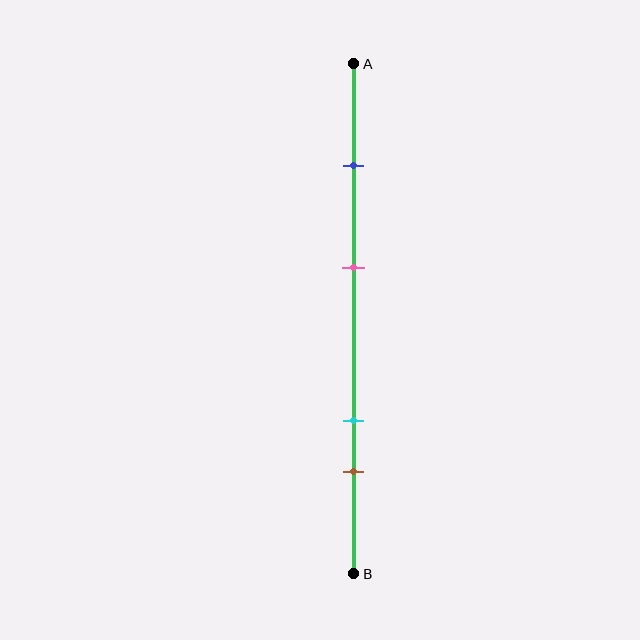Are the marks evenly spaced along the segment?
No, the marks are not evenly spaced.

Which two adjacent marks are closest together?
The cyan and brown marks are the closest adjacent pair.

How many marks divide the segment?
There are 4 marks dividing the segment.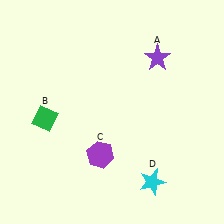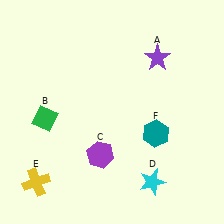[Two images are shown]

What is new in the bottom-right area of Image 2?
A teal hexagon (F) was added in the bottom-right area of Image 2.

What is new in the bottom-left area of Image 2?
A yellow cross (E) was added in the bottom-left area of Image 2.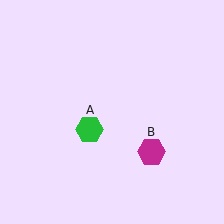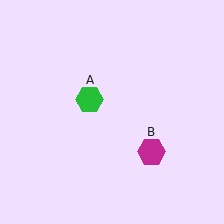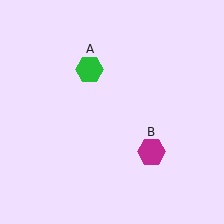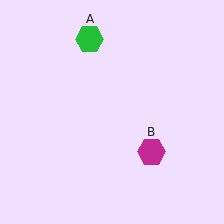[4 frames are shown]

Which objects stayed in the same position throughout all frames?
Magenta hexagon (object B) remained stationary.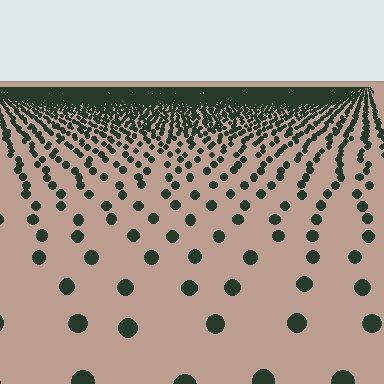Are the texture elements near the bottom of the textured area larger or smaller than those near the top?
Larger. Near the bottom, elements are closer to the viewer and appear at a bigger on-screen size.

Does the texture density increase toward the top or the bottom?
Density increases toward the top.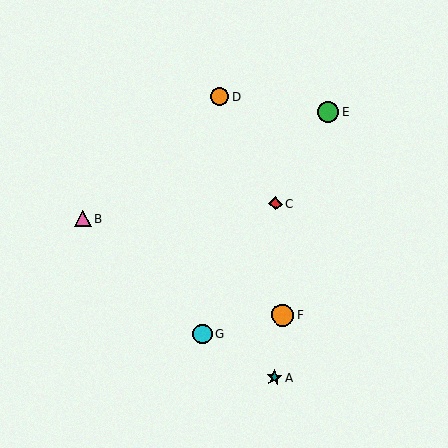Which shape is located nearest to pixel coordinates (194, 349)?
The cyan circle (labeled G) at (202, 334) is nearest to that location.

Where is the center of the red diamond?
The center of the red diamond is at (276, 204).